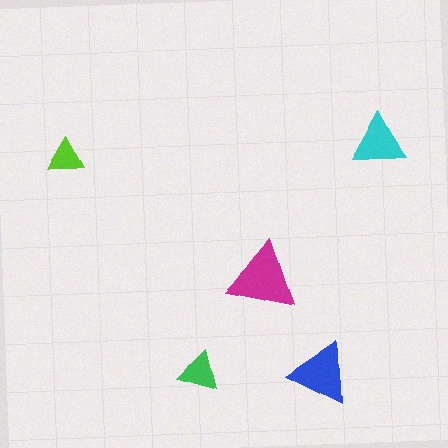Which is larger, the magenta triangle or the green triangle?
The magenta one.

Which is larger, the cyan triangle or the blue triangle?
The blue one.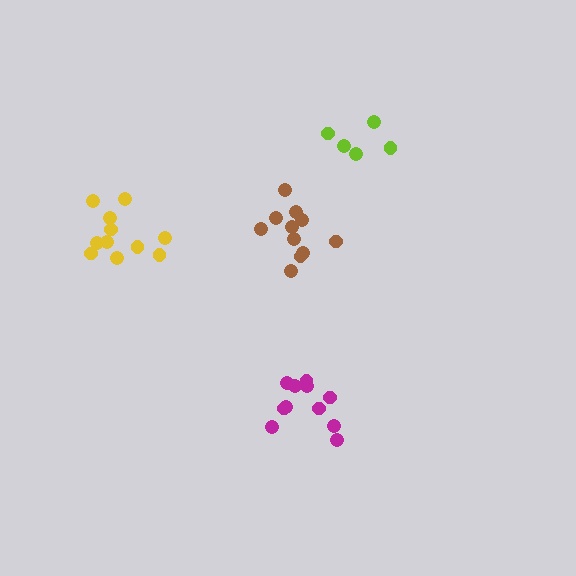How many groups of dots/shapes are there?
There are 4 groups.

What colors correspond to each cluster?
The clusters are colored: brown, magenta, yellow, lime.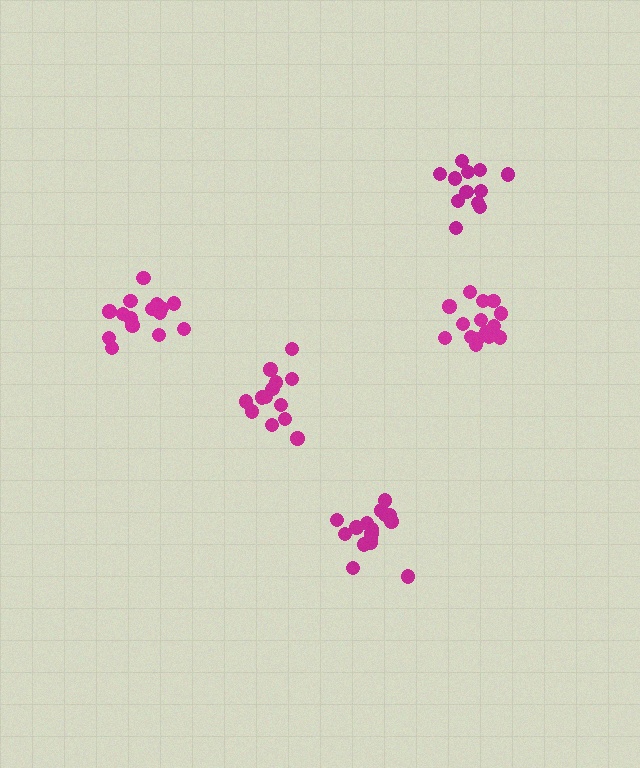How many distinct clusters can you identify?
There are 5 distinct clusters.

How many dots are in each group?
Group 1: 13 dots, Group 2: 16 dots, Group 3: 15 dots, Group 4: 17 dots, Group 5: 12 dots (73 total).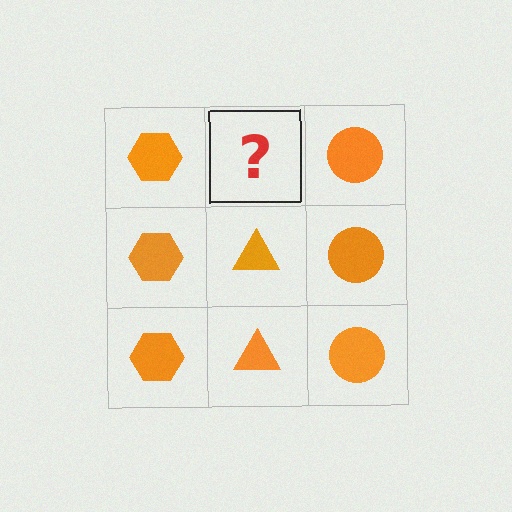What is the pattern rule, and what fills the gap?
The rule is that each column has a consistent shape. The gap should be filled with an orange triangle.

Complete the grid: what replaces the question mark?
The question mark should be replaced with an orange triangle.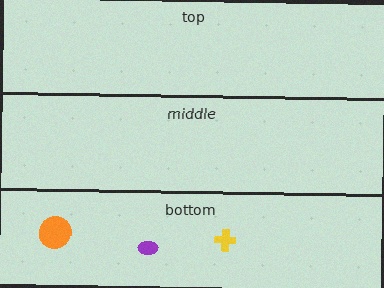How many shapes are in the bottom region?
3.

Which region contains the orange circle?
The bottom region.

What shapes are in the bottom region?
The orange circle, the yellow cross, the purple ellipse.